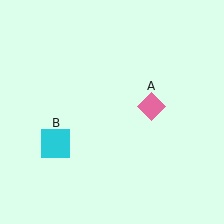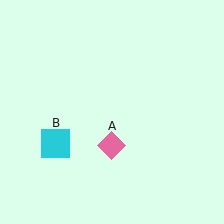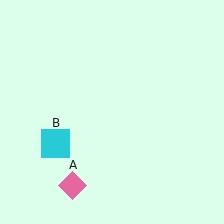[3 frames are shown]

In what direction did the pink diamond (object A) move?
The pink diamond (object A) moved down and to the left.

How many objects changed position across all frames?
1 object changed position: pink diamond (object A).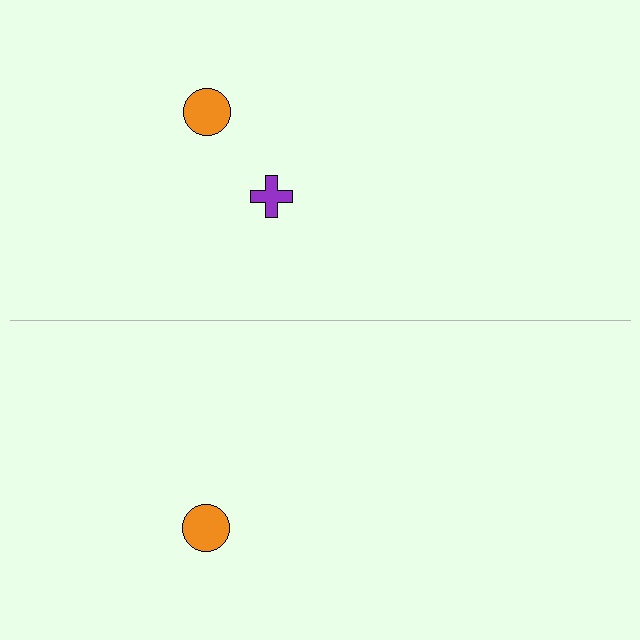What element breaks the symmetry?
A purple cross is missing from the bottom side.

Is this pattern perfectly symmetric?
No, the pattern is not perfectly symmetric. A purple cross is missing from the bottom side.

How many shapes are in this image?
There are 3 shapes in this image.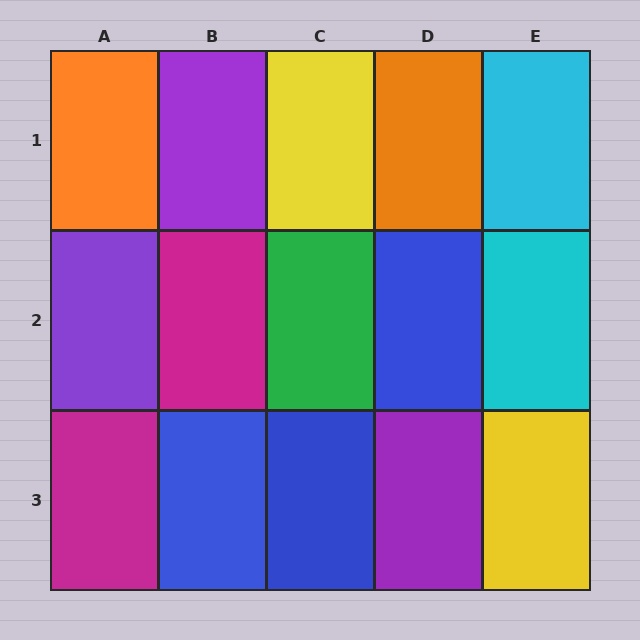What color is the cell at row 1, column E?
Cyan.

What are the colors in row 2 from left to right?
Purple, magenta, green, blue, cyan.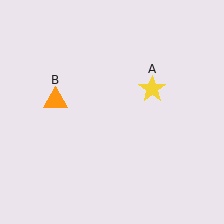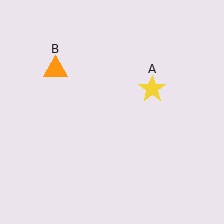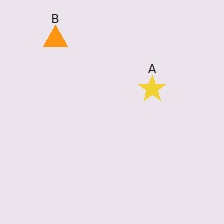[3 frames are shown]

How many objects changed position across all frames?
1 object changed position: orange triangle (object B).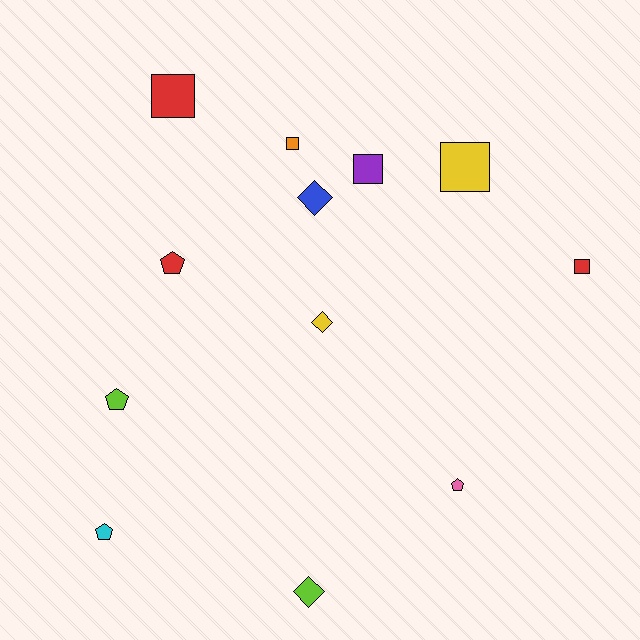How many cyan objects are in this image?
There is 1 cyan object.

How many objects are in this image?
There are 12 objects.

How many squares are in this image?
There are 5 squares.